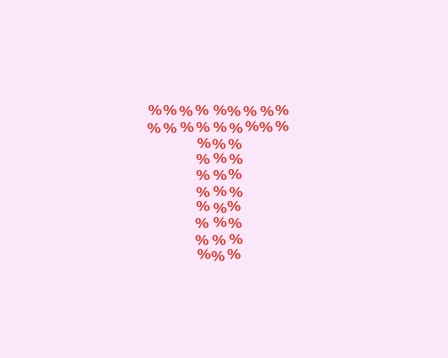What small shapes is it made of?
It is made of small percent signs.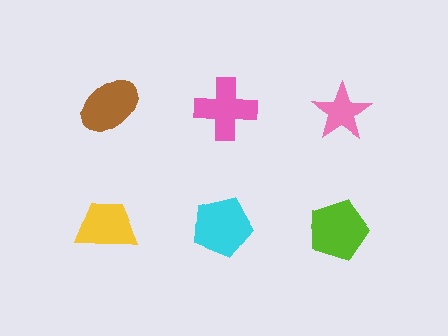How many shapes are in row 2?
3 shapes.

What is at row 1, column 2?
A pink cross.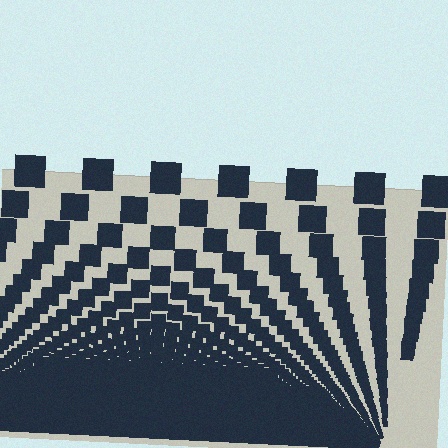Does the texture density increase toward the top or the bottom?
Density increases toward the bottom.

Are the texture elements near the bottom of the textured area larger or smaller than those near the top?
Smaller. The gradient is inverted — elements near the bottom are smaller and denser.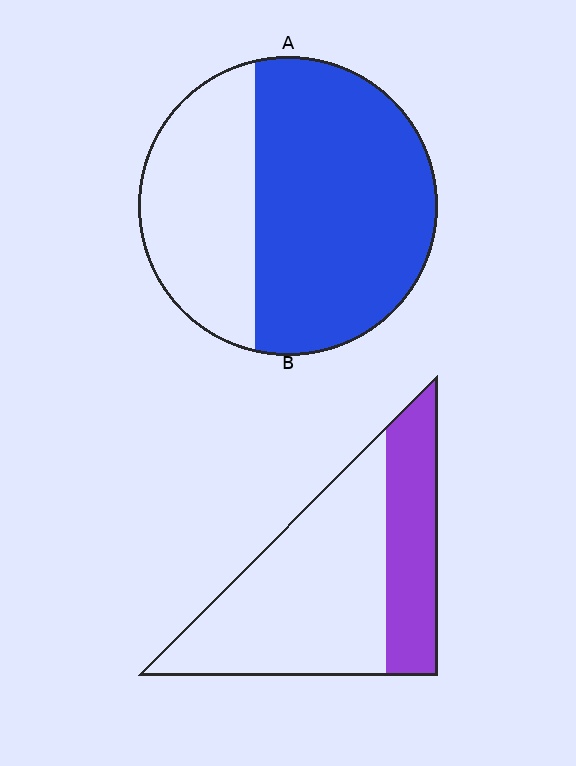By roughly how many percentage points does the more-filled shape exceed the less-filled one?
By roughly 30 percentage points (A over B).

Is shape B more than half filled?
No.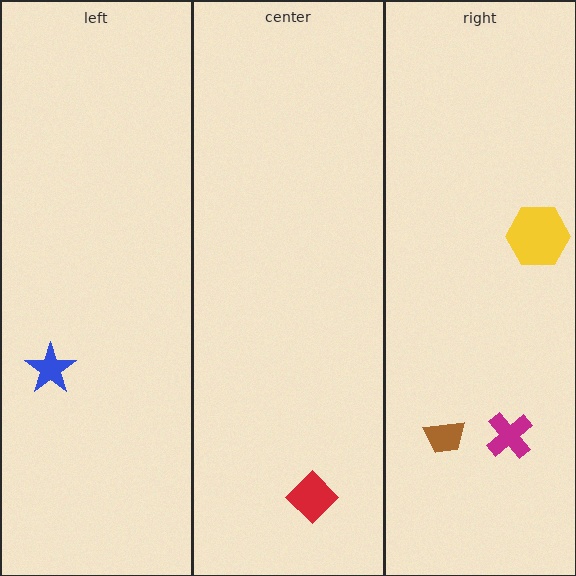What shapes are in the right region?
The brown trapezoid, the magenta cross, the yellow hexagon.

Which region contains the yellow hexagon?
The right region.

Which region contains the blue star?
The left region.